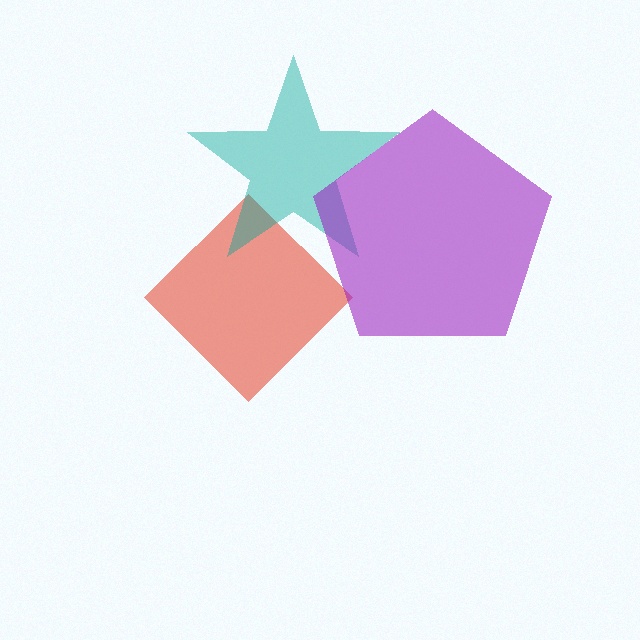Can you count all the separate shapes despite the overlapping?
Yes, there are 3 separate shapes.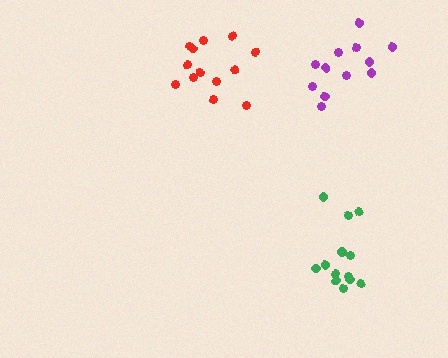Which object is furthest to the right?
The purple cluster is rightmost.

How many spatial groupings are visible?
There are 3 spatial groupings.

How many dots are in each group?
Group 1: 14 dots, Group 2: 12 dots, Group 3: 13 dots (39 total).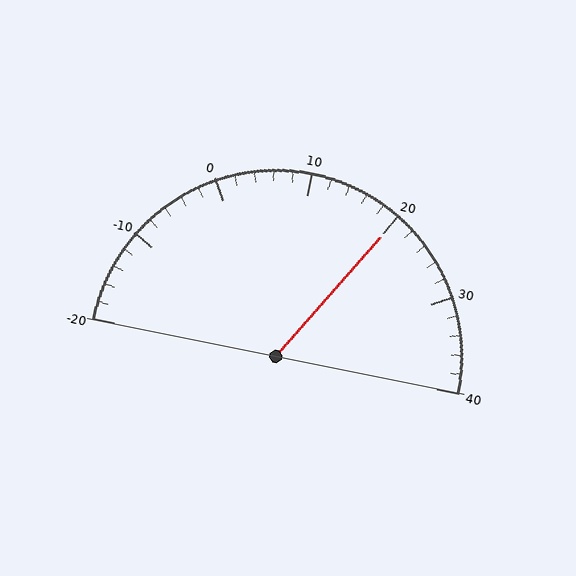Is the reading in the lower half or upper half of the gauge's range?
The reading is in the upper half of the range (-20 to 40).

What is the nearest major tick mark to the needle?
The nearest major tick mark is 20.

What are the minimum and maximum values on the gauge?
The gauge ranges from -20 to 40.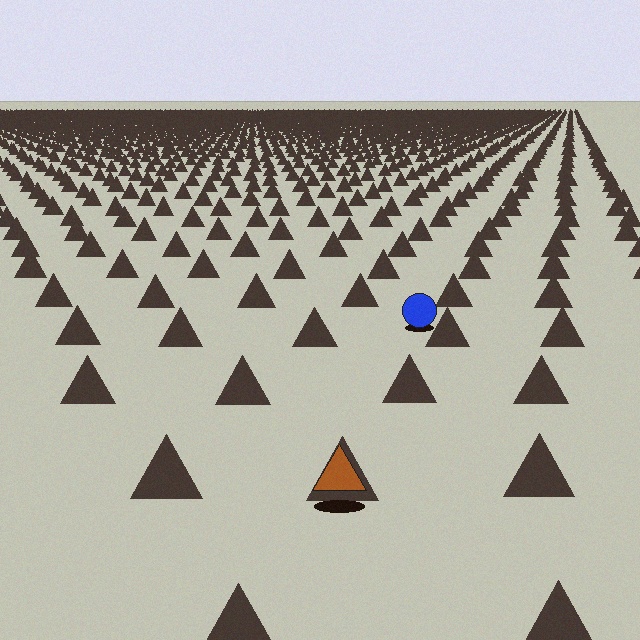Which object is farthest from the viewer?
The blue circle is farthest from the viewer. It appears smaller and the ground texture around it is denser.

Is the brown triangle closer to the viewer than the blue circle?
Yes. The brown triangle is closer — you can tell from the texture gradient: the ground texture is coarser near it.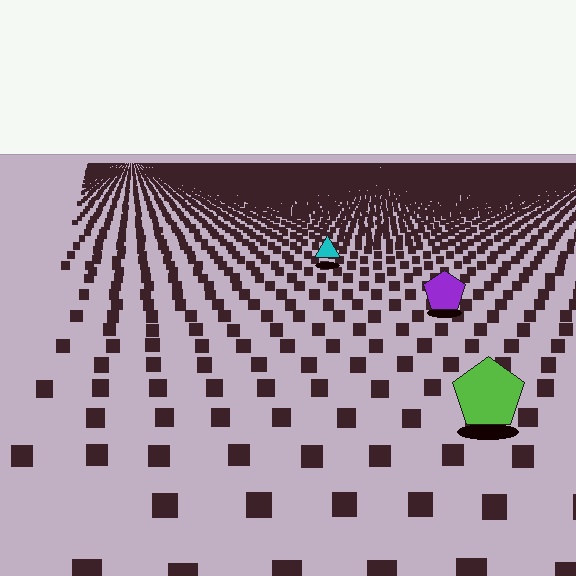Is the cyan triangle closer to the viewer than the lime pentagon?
No. The lime pentagon is closer — you can tell from the texture gradient: the ground texture is coarser near it.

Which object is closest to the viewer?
The lime pentagon is closest. The texture marks near it are larger and more spread out.